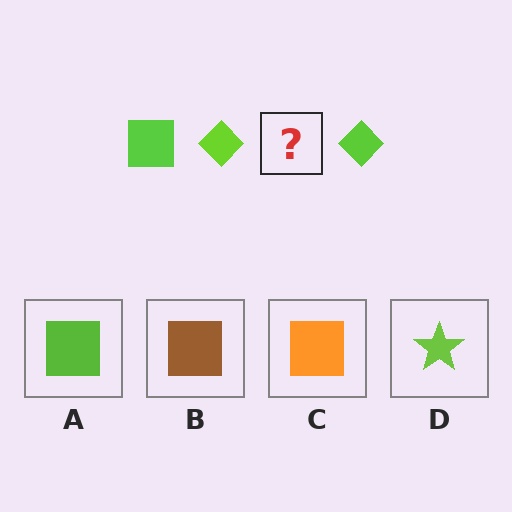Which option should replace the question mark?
Option A.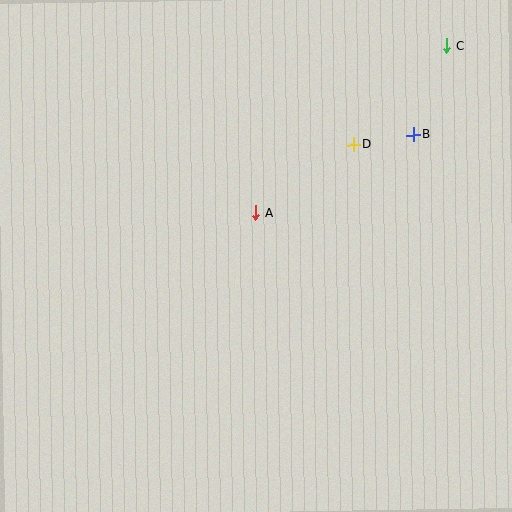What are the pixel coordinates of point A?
Point A is at (256, 213).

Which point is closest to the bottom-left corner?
Point A is closest to the bottom-left corner.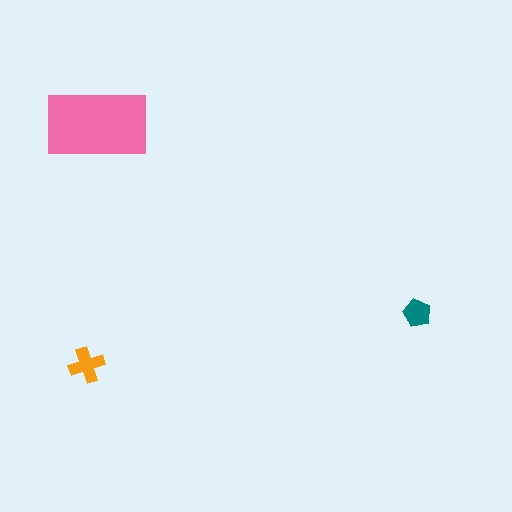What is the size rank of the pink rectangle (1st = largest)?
1st.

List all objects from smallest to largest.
The teal pentagon, the orange cross, the pink rectangle.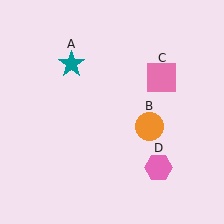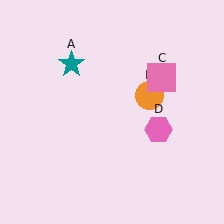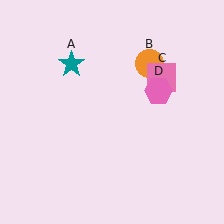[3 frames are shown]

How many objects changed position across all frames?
2 objects changed position: orange circle (object B), pink hexagon (object D).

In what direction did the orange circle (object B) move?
The orange circle (object B) moved up.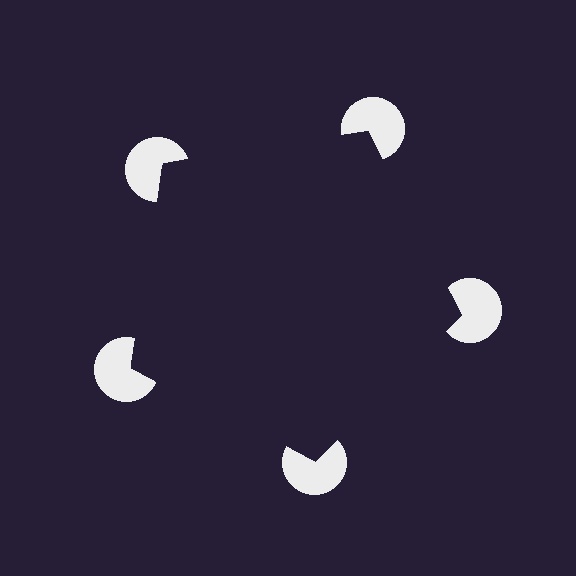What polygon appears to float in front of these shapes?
An illusory pentagon — its edges are inferred from the aligned wedge cuts in the pac-man discs, not physically drawn.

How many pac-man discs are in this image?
There are 5 — one at each vertex of the illusory pentagon.